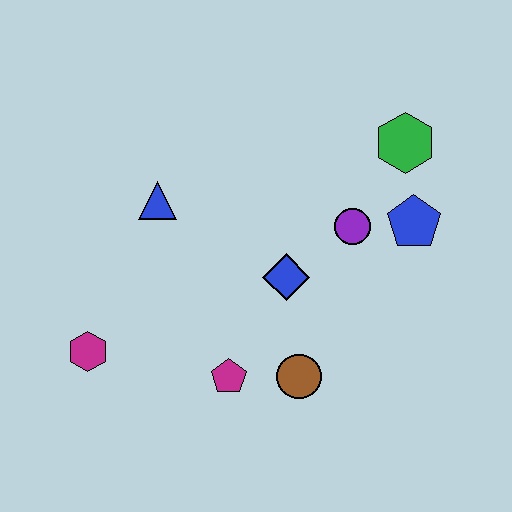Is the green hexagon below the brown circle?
No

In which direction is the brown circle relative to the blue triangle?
The brown circle is below the blue triangle.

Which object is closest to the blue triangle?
The blue diamond is closest to the blue triangle.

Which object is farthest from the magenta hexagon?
The green hexagon is farthest from the magenta hexagon.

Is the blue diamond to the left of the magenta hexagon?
No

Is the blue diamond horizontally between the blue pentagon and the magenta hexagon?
Yes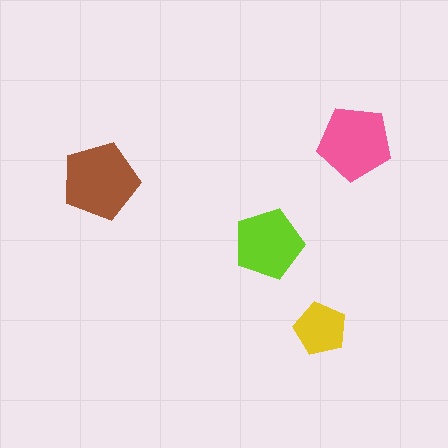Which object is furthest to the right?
The pink pentagon is rightmost.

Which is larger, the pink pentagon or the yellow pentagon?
The pink one.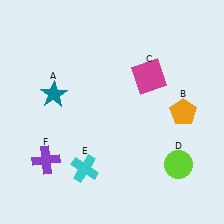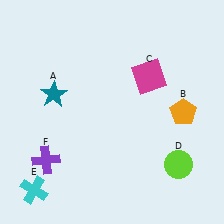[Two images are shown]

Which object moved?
The cyan cross (E) moved left.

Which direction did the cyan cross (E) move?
The cyan cross (E) moved left.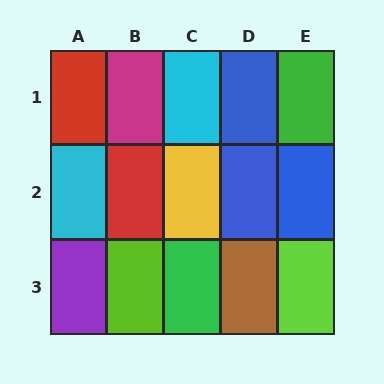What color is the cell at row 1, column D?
Blue.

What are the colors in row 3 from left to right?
Purple, lime, green, brown, lime.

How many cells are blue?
3 cells are blue.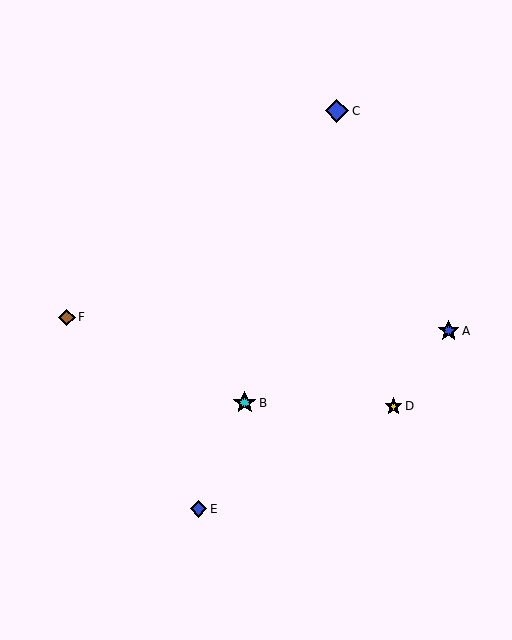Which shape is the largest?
The blue diamond (labeled C) is the largest.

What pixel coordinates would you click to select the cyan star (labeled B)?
Click at (245, 403) to select the cyan star B.